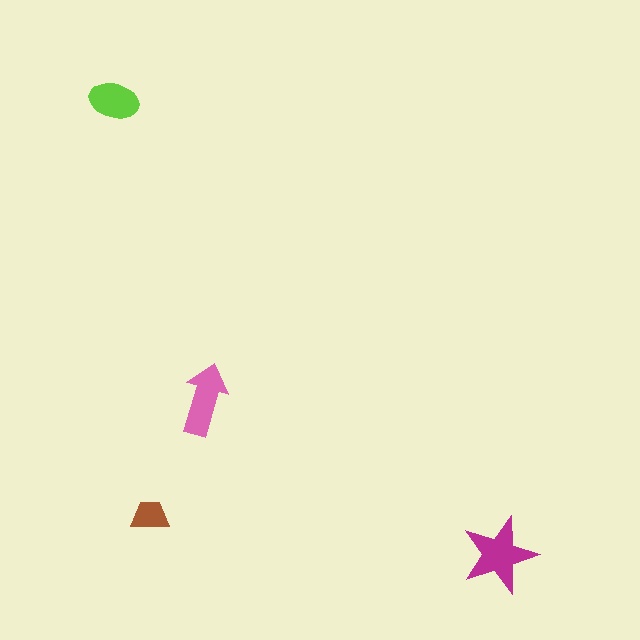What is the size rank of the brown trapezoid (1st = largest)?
4th.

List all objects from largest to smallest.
The magenta star, the pink arrow, the lime ellipse, the brown trapezoid.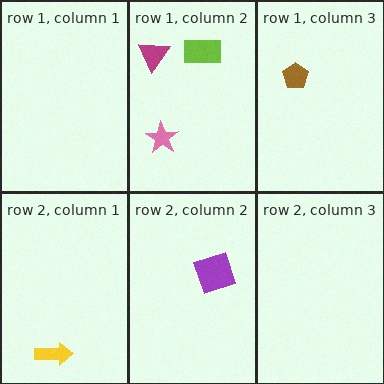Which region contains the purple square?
The row 2, column 2 region.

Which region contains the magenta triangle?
The row 1, column 2 region.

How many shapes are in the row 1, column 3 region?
1.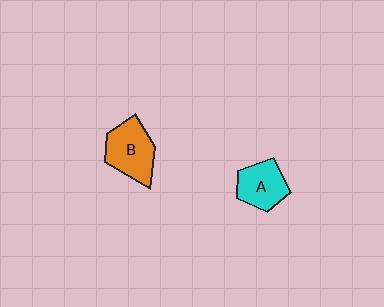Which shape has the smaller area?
Shape A (cyan).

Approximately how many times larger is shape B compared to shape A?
Approximately 1.3 times.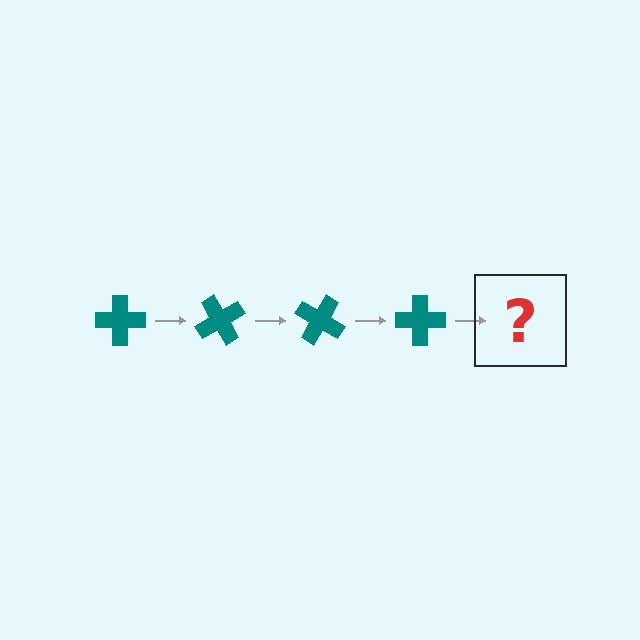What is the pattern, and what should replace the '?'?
The pattern is that the cross rotates 60 degrees each step. The '?' should be a teal cross rotated 240 degrees.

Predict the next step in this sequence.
The next step is a teal cross rotated 240 degrees.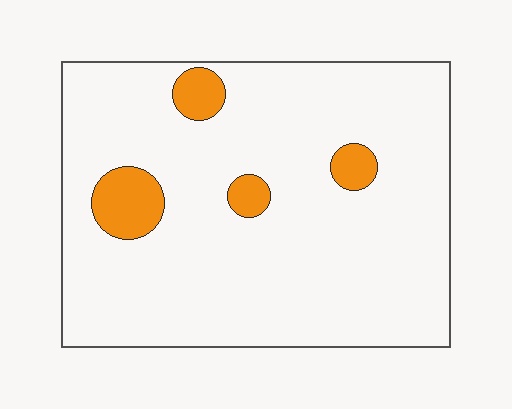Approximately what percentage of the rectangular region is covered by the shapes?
Approximately 10%.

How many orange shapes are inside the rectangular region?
4.